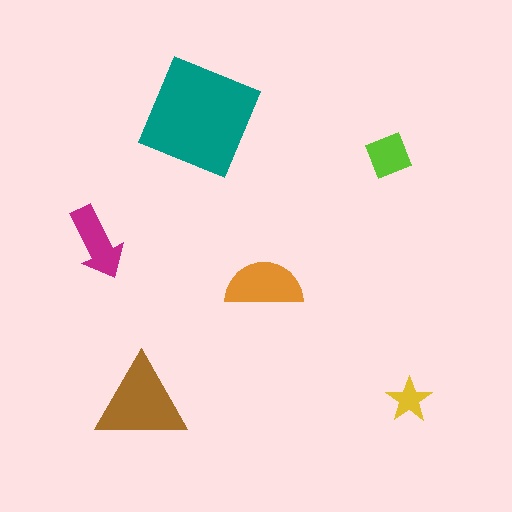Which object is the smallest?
The yellow star.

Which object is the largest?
The teal square.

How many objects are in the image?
There are 6 objects in the image.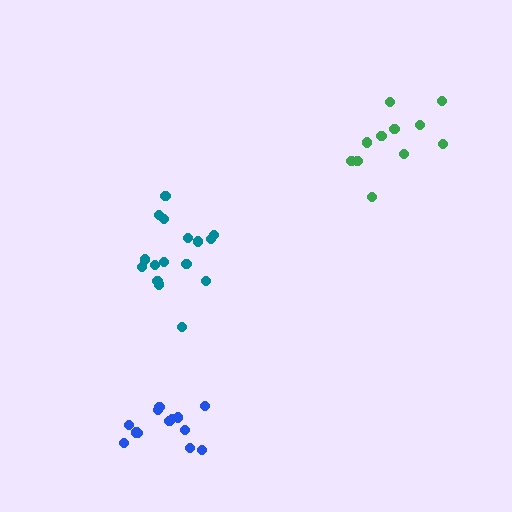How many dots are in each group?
Group 1: 11 dots, Group 2: 13 dots, Group 3: 16 dots (40 total).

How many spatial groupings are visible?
There are 3 spatial groupings.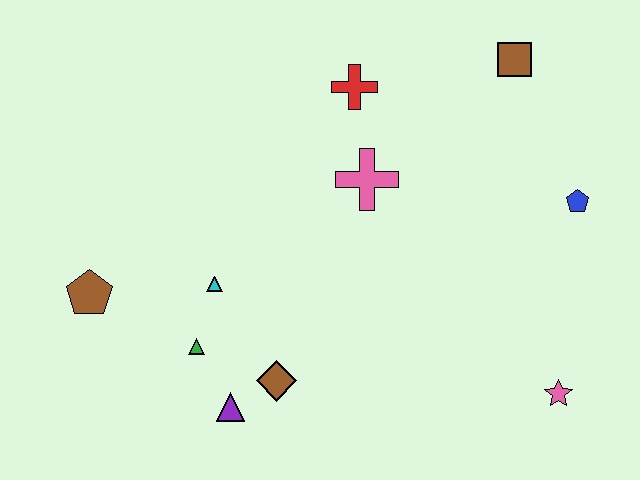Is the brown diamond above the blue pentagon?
No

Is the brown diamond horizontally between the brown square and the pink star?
No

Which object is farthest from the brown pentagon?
The blue pentagon is farthest from the brown pentagon.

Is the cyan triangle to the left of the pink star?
Yes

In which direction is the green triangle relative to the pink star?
The green triangle is to the left of the pink star.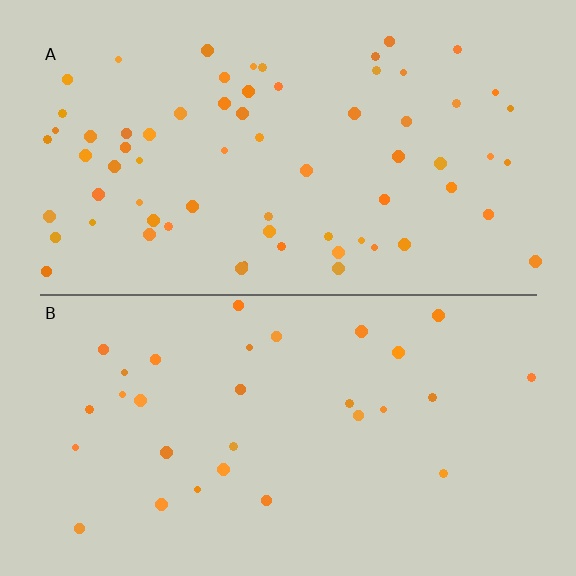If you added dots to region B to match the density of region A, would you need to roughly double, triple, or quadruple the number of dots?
Approximately double.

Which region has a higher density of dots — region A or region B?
A (the top).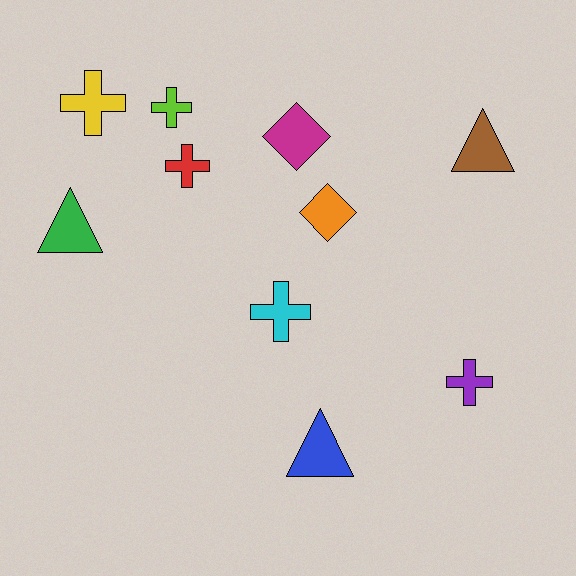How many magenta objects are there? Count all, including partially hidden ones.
There is 1 magenta object.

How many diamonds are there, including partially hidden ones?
There are 2 diamonds.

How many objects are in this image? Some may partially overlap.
There are 10 objects.